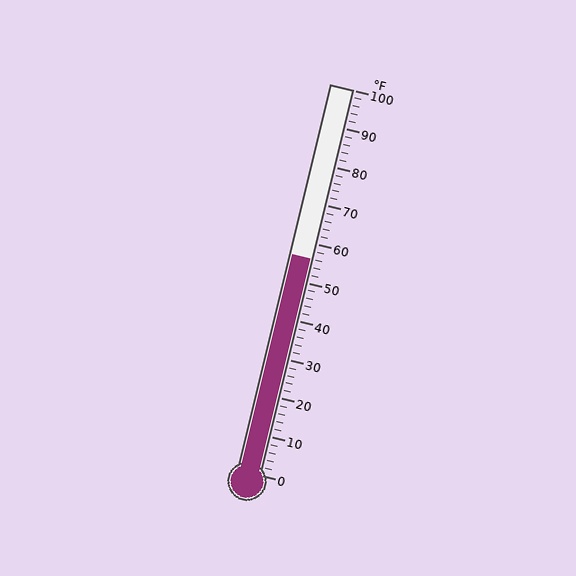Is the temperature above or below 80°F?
The temperature is below 80°F.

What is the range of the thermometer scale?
The thermometer scale ranges from 0°F to 100°F.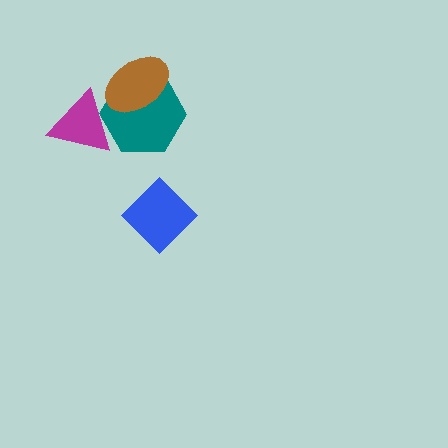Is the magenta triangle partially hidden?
No, no other shape covers it.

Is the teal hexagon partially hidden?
Yes, it is partially covered by another shape.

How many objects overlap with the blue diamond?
0 objects overlap with the blue diamond.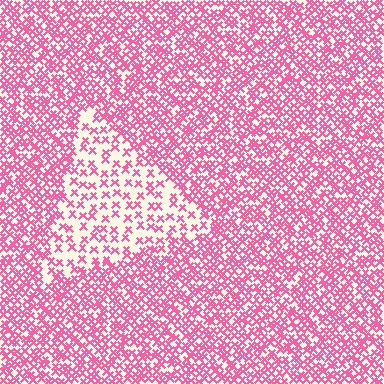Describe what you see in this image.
The image contains small pink elements arranged at two different densities. A triangle-shaped region is visible where the elements are less densely packed than the surrounding area.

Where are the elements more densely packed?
The elements are more densely packed outside the triangle boundary.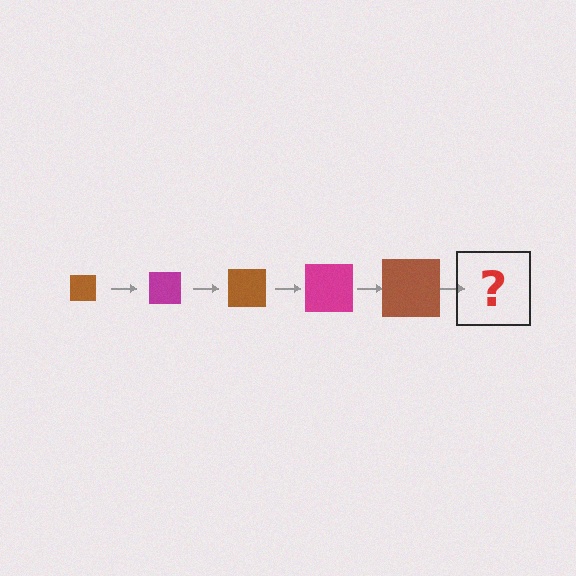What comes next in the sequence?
The next element should be a magenta square, larger than the previous one.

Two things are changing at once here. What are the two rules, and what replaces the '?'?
The two rules are that the square grows larger each step and the color cycles through brown and magenta. The '?' should be a magenta square, larger than the previous one.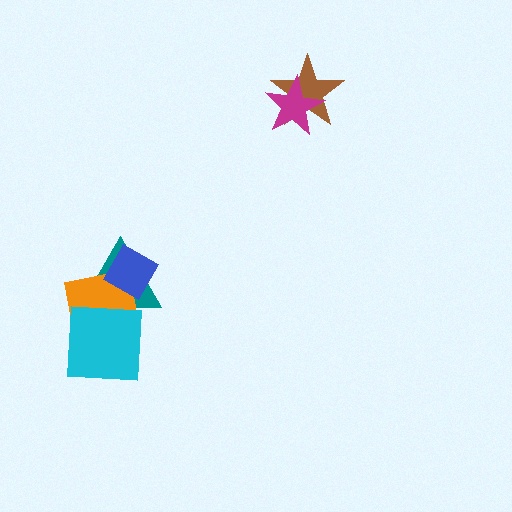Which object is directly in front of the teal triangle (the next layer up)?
The orange square is directly in front of the teal triangle.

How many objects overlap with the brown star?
1 object overlaps with the brown star.